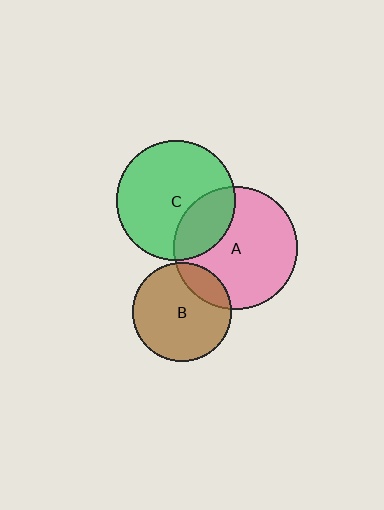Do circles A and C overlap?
Yes.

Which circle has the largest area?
Circle A (pink).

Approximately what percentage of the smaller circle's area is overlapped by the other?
Approximately 25%.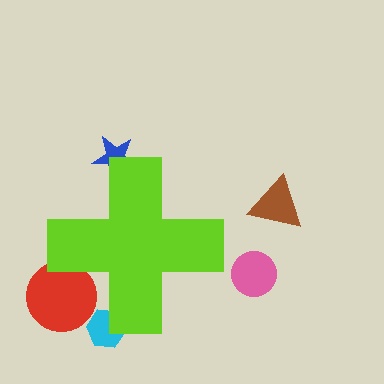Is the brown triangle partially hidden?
No, the brown triangle is fully visible.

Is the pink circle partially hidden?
No, the pink circle is fully visible.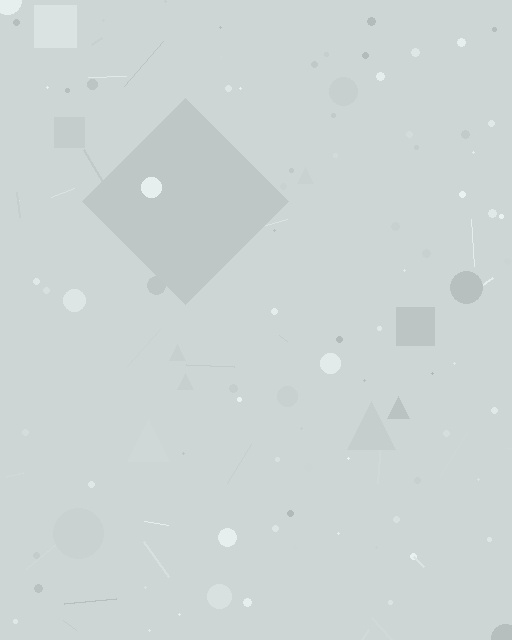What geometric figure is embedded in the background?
A diamond is embedded in the background.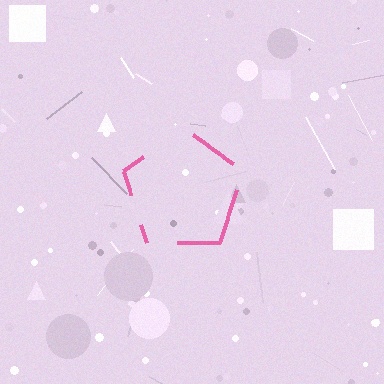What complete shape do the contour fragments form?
The contour fragments form a pentagon.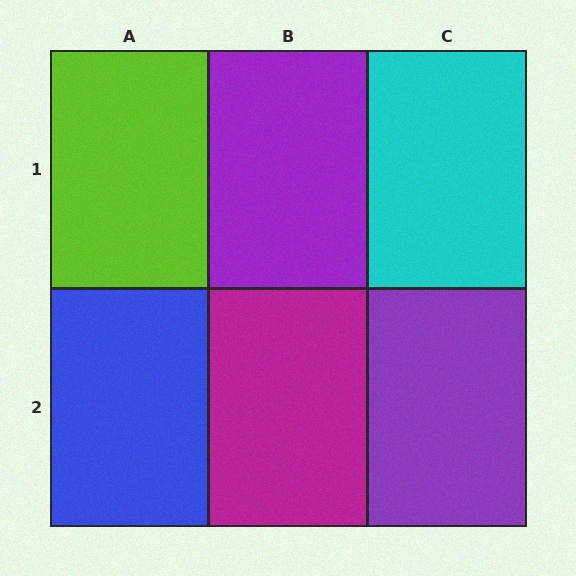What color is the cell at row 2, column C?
Purple.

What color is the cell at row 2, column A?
Blue.